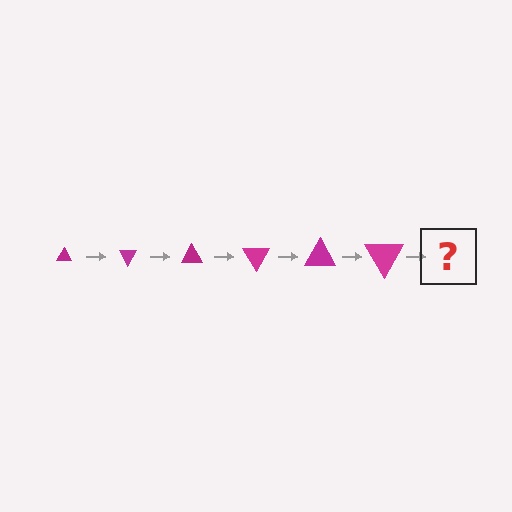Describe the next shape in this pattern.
It should be a triangle, larger than the previous one and rotated 360 degrees from the start.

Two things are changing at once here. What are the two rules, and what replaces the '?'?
The two rules are that the triangle grows larger each step and it rotates 60 degrees each step. The '?' should be a triangle, larger than the previous one and rotated 360 degrees from the start.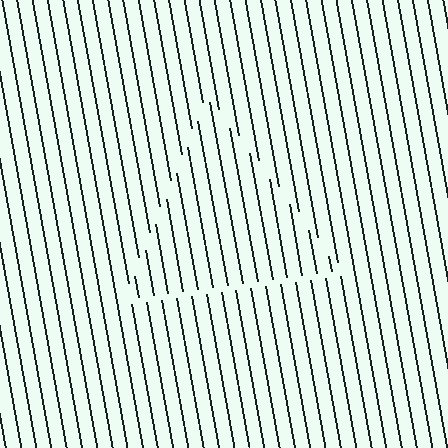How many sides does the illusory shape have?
3 sides — the line-ends trace a triangle.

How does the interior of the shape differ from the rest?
The interior of the shape contains the same grating, shifted by half a period — the contour is defined by the phase discontinuity where line-ends from the inner and outer gratings abut.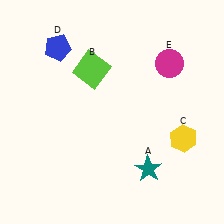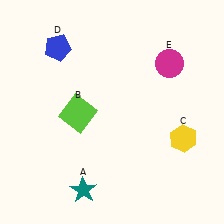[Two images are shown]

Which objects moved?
The objects that moved are: the teal star (A), the lime square (B).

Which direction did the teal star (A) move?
The teal star (A) moved left.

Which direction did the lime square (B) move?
The lime square (B) moved down.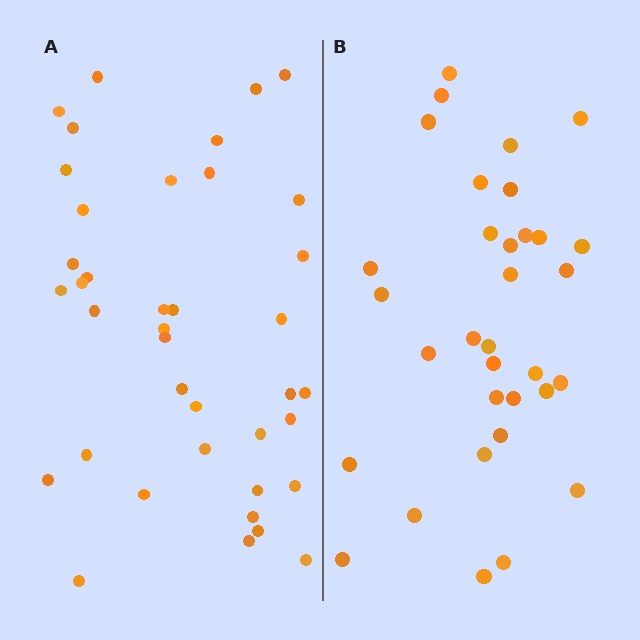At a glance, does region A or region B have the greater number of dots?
Region A (the left region) has more dots.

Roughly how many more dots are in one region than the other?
Region A has about 6 more dots than region B.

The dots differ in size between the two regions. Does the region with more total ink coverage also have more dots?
No. Region B has more total ink coverage because its dots are larger, but region A actually contains more individual dots. Total area can be misleading — the number of items is what matters here.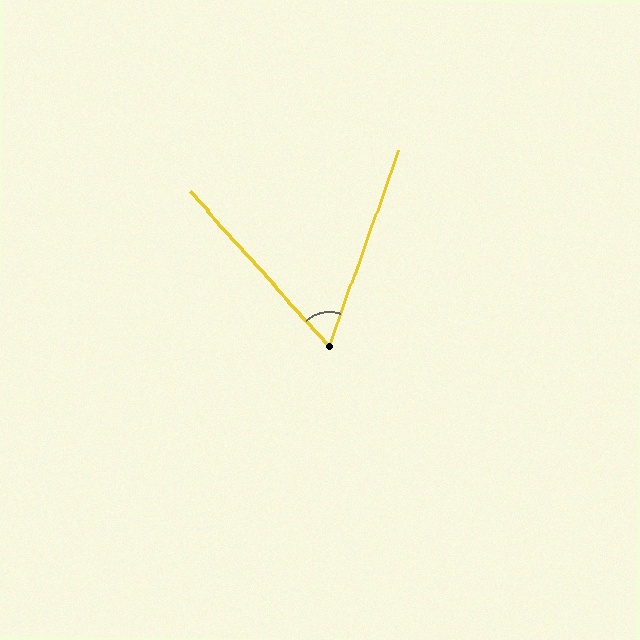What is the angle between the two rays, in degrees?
Approximately 61 degrees.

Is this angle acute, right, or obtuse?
It is acute.